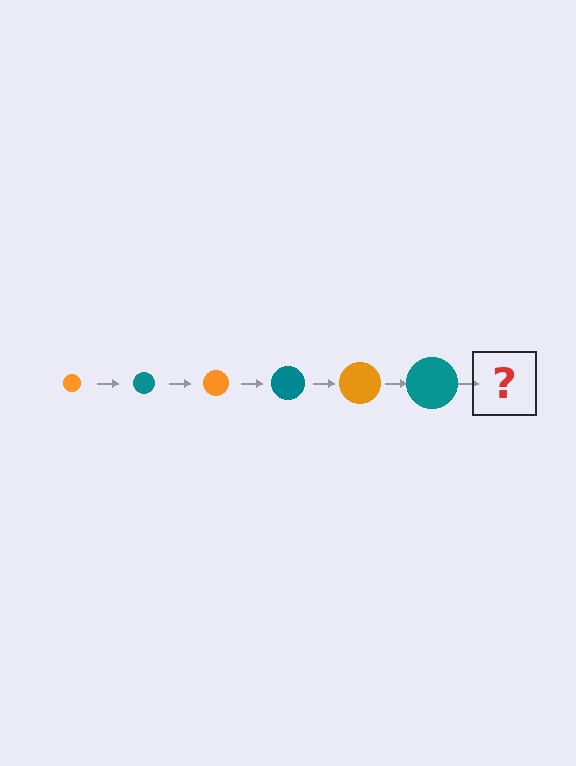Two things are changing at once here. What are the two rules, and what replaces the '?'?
The two rules are that the circle grows larger each step and the color cycles through orange and teal. The '?' should be an orange circle, larger than the previous one.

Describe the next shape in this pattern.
It should be an orange circle, larger than the previous one.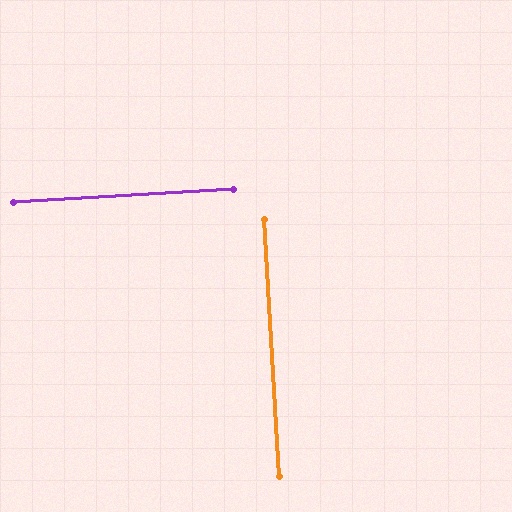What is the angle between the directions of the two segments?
Approximately 90 degrees.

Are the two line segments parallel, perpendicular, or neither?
Perpendicular — they meet at approximately 90°.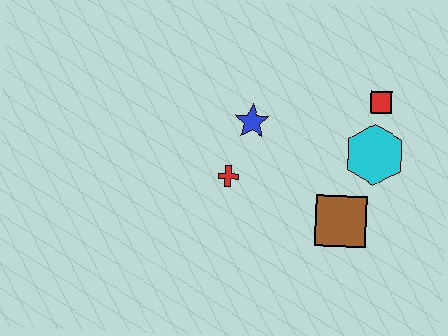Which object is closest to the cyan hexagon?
The red square is closest to the cyan hexagon.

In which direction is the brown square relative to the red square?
The brown square is below the red square.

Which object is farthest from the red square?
The red cross is farthest from the red square.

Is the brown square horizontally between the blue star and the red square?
Yes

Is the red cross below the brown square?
No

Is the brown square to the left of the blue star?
No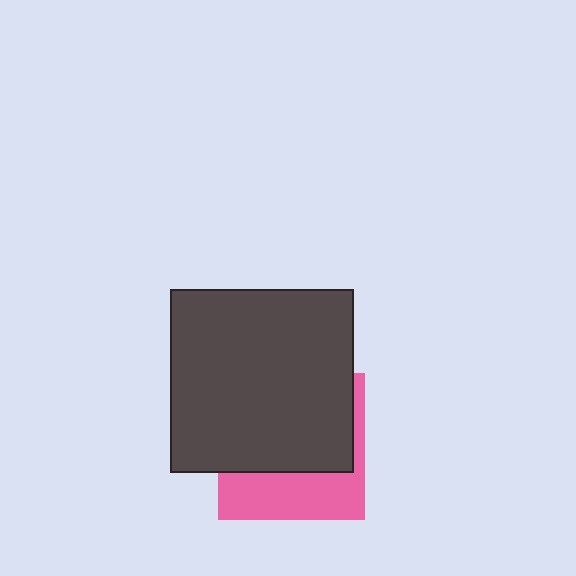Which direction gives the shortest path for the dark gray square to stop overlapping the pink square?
Moving up gives the shortest separation.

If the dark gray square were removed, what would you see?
You would see the complete pink square.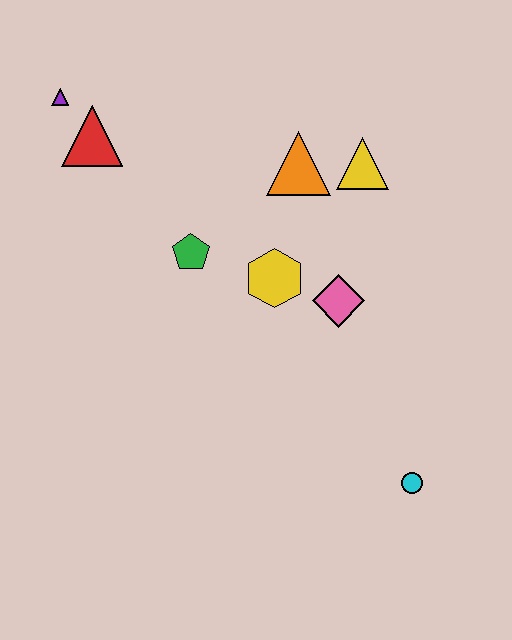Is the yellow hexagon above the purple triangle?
No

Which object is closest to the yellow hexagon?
The pink diamond is closest to the yellow hexagon.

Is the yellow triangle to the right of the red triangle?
Yes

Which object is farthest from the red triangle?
The cyan circle is farthest from the red triangle.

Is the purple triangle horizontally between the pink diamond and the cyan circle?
No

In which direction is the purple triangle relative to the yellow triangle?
The purple triangle is to the left of the yellow triangle.